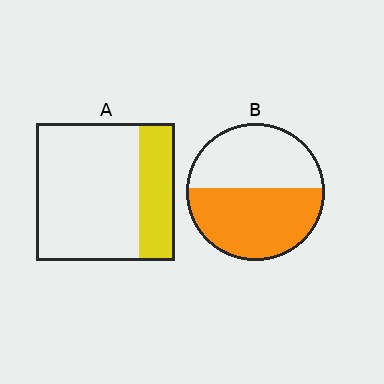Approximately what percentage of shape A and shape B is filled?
A is approximately 25% and B is approximately 55%.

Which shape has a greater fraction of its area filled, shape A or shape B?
Shape B.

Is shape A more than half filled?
No.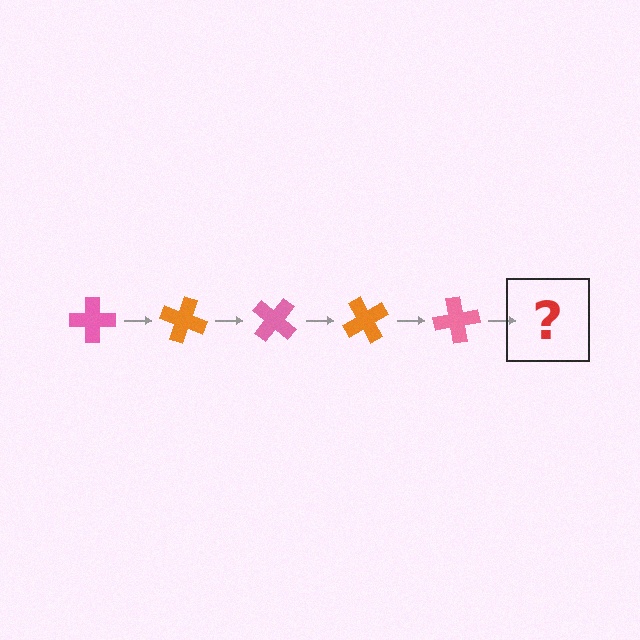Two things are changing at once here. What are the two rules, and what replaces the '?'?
The two rules are that it rotates 20 degrees each step and the color cycles through pink and orange. The '?' should be an orange cross, rotated 100 degrees from the start.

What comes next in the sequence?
The next element should be an orange cross, rotated 100 degrees from the start.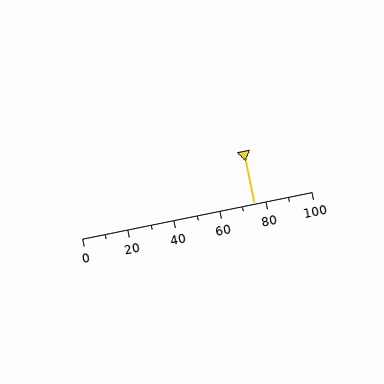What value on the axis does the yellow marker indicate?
The marker indicates approximately 75.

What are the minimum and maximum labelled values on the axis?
The axis runs from 0 to 100.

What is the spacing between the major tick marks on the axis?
The major ticks are spaced 20 apart.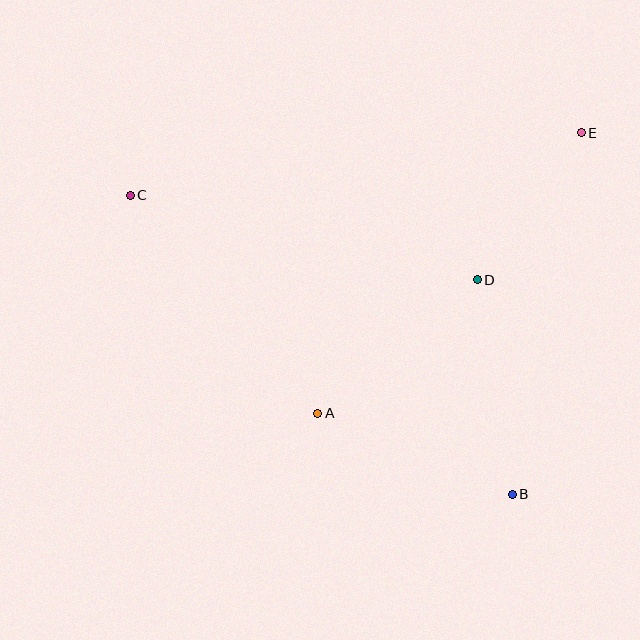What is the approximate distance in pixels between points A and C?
The distance between A and C is approximately 288 pixels.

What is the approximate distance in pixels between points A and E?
The distance between A and E is approximately 385 pixels.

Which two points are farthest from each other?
Points B and C are farthest from each other.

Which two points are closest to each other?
Points D and E are closest to each other.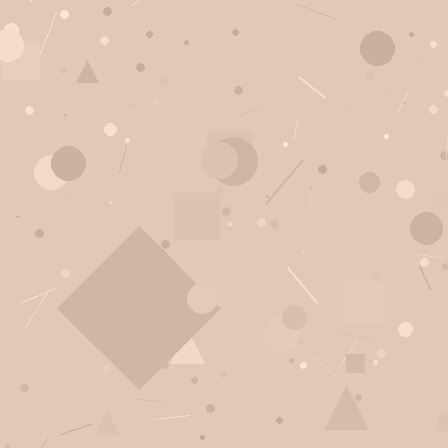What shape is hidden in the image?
A diamond is hidden in the image.